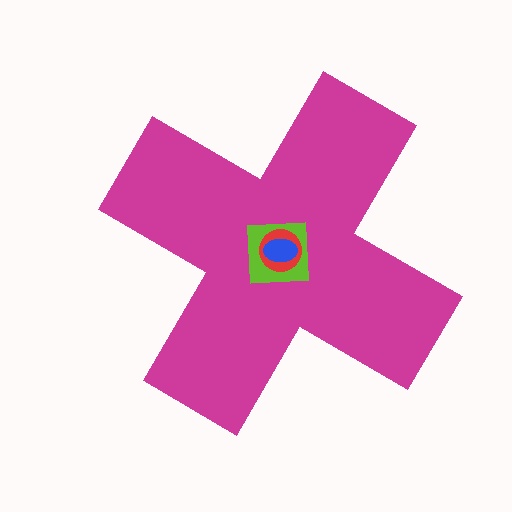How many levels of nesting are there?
4.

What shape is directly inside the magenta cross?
The lime square.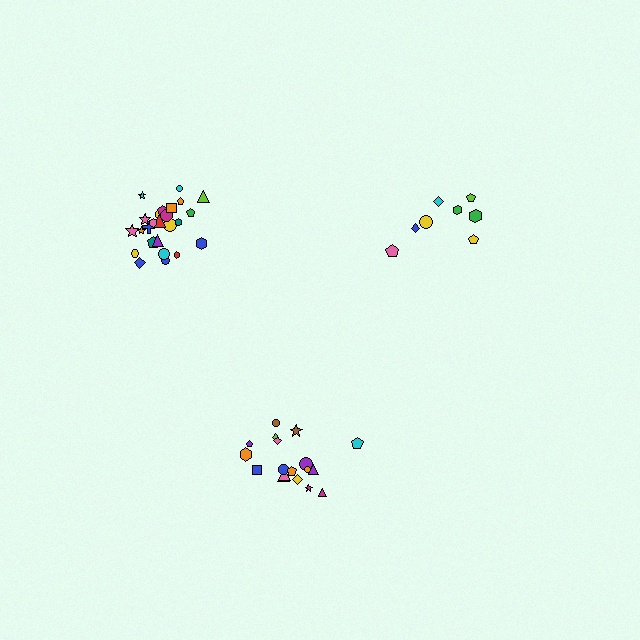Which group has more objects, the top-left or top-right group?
The top-left group.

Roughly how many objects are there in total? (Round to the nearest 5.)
Roughly 50 objects in total.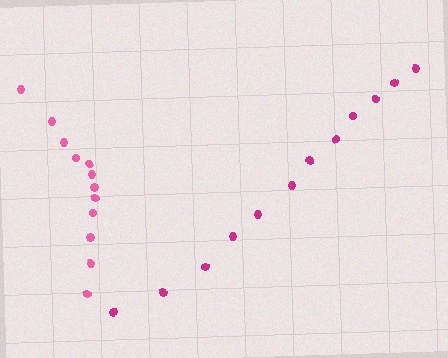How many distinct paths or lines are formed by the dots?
There are 2 distinct paths.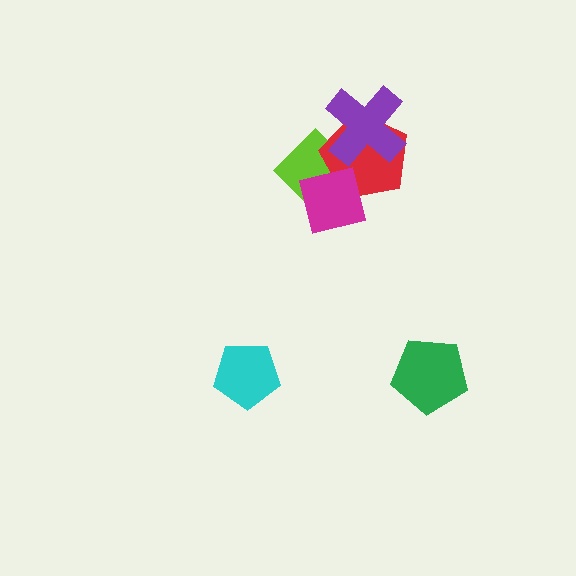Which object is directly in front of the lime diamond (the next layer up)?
The red pentagon is directly in front of the lime diamond.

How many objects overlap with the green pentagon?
0 objects overlap with the green pentagon.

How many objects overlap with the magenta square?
2 objects overlap with the magenta square.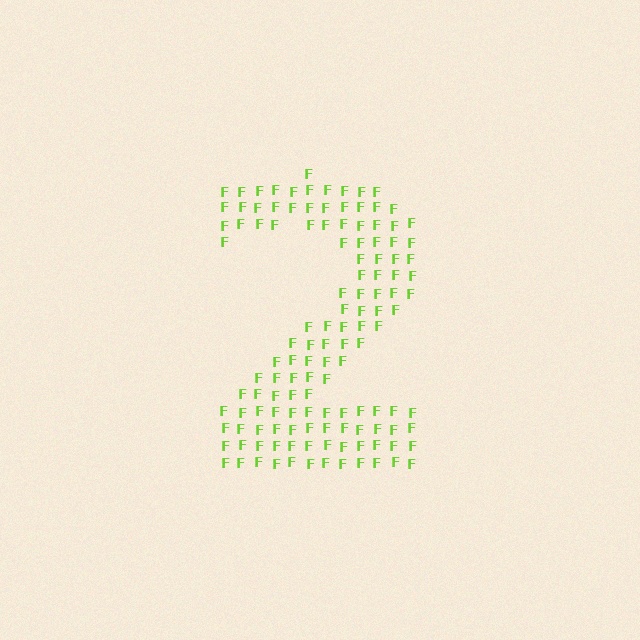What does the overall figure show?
The overall figure shows the digit 2.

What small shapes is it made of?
It is made of small letter F's.